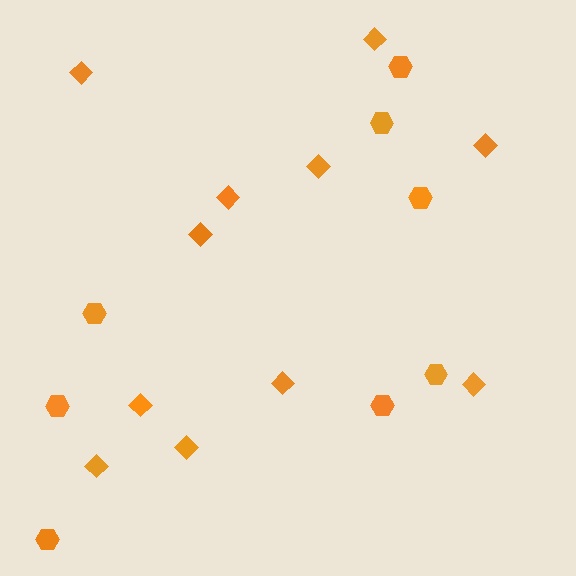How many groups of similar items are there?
There are 2 groups: one group of hexagons (8) and one group of diamonds (11).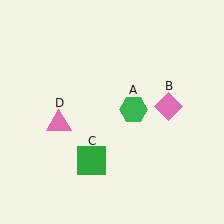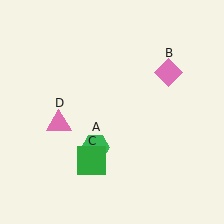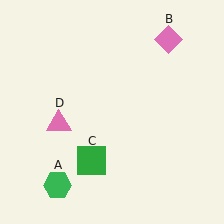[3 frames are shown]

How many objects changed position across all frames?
2 objects changed position: green hexagon (object A), pink diamond (object B).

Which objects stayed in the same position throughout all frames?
Green square (object C) and pink triangle (object D) remained stationary.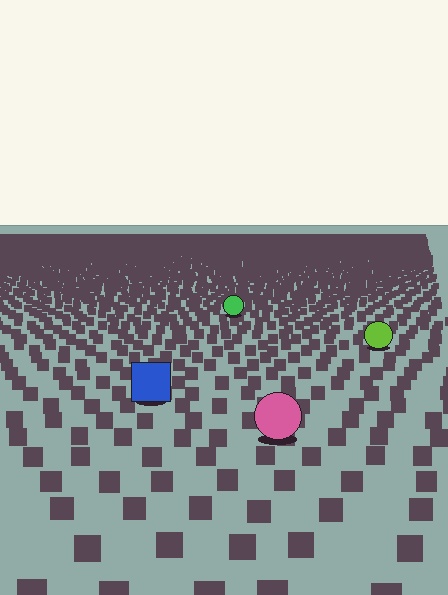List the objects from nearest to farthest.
From nearest to farthest: the pink circle, the blue square, the lime circle, the green circle.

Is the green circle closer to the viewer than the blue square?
No. The blue square is closer — you can tell from the texture gradient: the ground texture is coarser near it.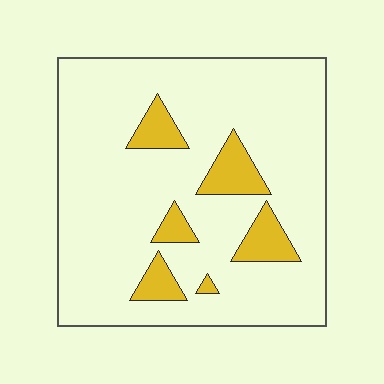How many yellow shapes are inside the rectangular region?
6.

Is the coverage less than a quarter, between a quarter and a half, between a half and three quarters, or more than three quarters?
Less than a quarter.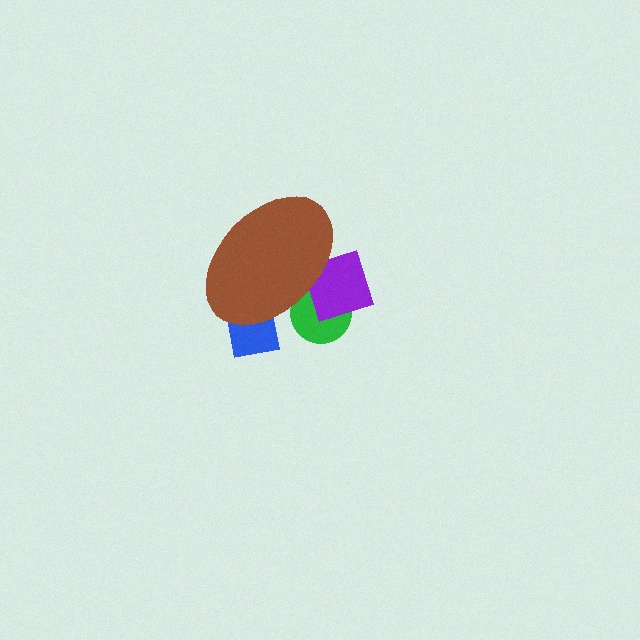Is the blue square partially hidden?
Yes, the blue square is partially hidden behind the brown ellipse.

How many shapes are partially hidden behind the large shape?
4 shapes are partially hidden.